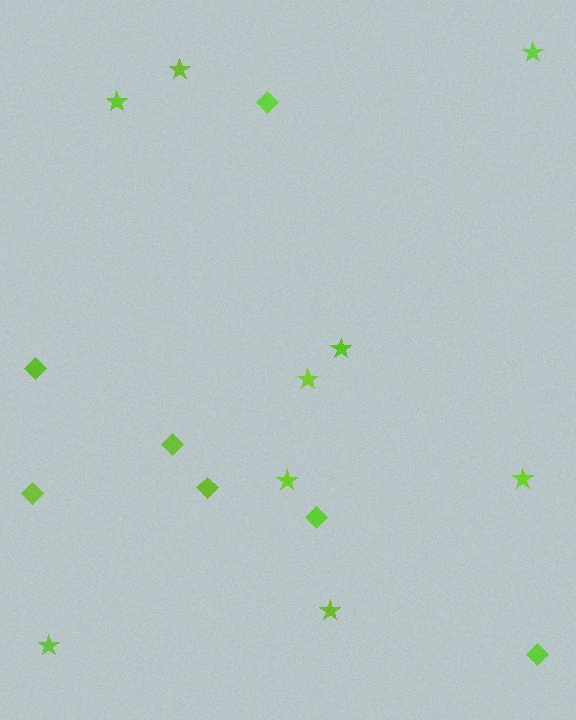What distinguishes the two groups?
There are 2 groups: one group of stars (9) and one group of diamonds (7).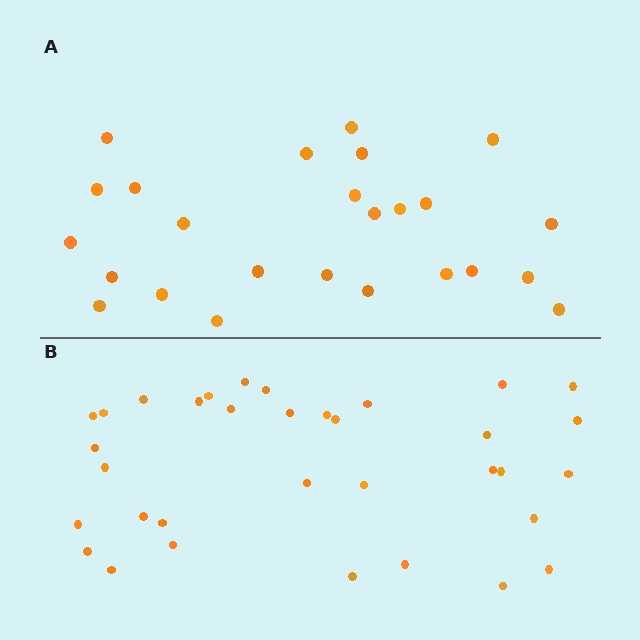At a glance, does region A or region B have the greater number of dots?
Region B (the bottom region) has more dots.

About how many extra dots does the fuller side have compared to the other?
Region B has roughly 8 or so more dots than region A.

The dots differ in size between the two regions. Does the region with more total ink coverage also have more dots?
No. Region A has more total ink coverage because its dots are larger, but region B actually contains more individual dots. Total area can be misleading — the number of items is what matters here.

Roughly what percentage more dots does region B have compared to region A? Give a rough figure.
About 35% more.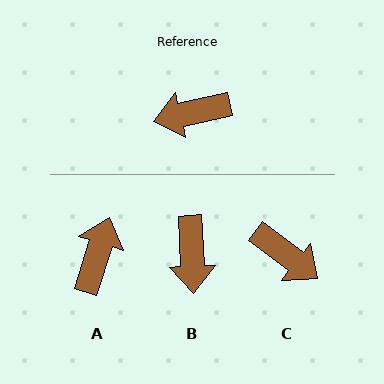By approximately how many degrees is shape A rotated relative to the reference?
Approximately 121 degrees clockwise.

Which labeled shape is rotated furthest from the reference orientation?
C, about 130 degrees away.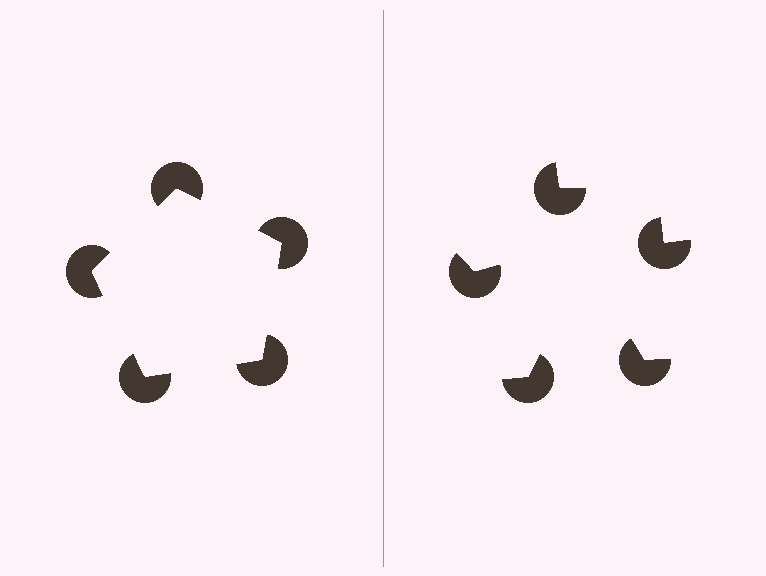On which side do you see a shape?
An illusory pentagon appears on the left side. On the right side the wedge cuts are rotated, so no coherent shape forms.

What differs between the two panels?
The pac-man discs are positioned identically on both sides; only the wedge orientations differ. On the left they align to a pentagon; on the right they are misaligned.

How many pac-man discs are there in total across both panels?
10 — 5 on each side.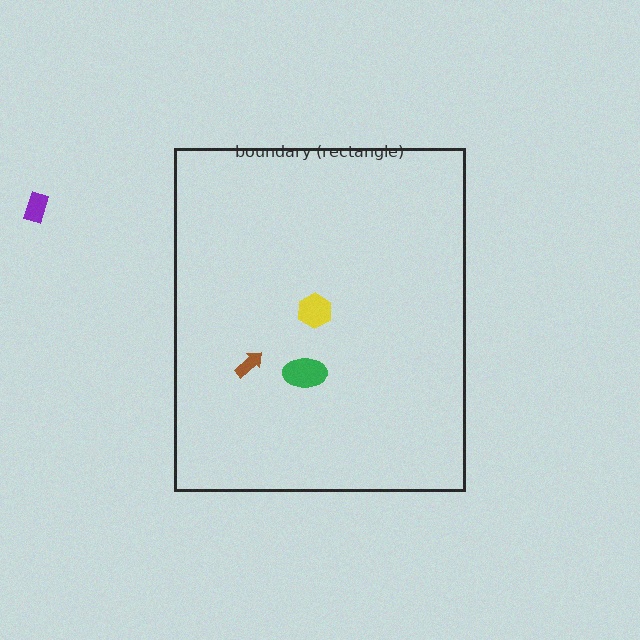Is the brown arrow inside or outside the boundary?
Inside.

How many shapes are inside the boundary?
3 inside, 1 outside.